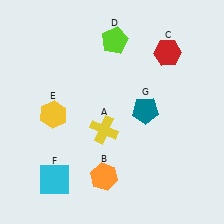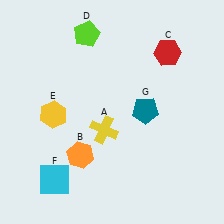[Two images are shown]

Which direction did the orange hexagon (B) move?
The orange hexagon (B) moved left.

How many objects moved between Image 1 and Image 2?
2 objects moved between the two images.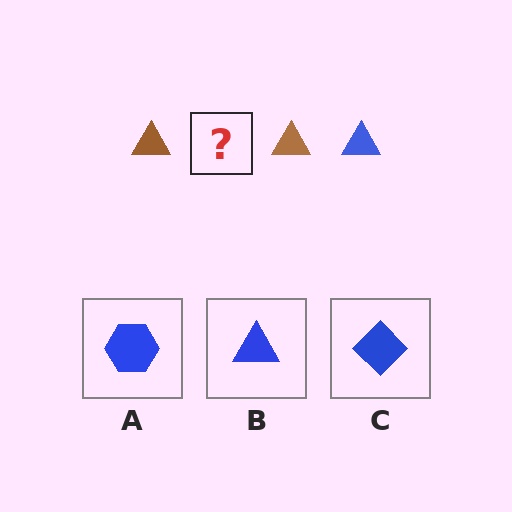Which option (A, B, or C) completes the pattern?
B.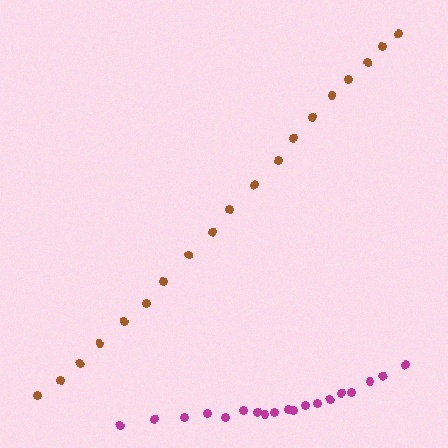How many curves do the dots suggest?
There are 2 distinct paths.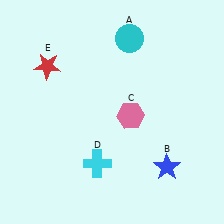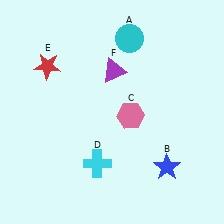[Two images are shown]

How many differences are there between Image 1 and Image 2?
There is 1 difference between the two images.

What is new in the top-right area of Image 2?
A purple triangle (F) was added in the top-right area of Image 2.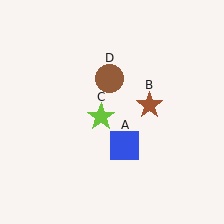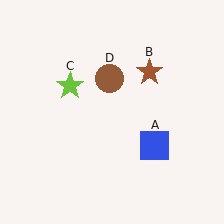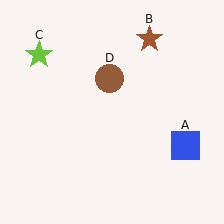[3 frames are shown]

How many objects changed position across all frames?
3 objects changed position: blue square (object A), brown star (object B), lime star (object C).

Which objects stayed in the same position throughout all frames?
Brown circle (object D) remained stationary.